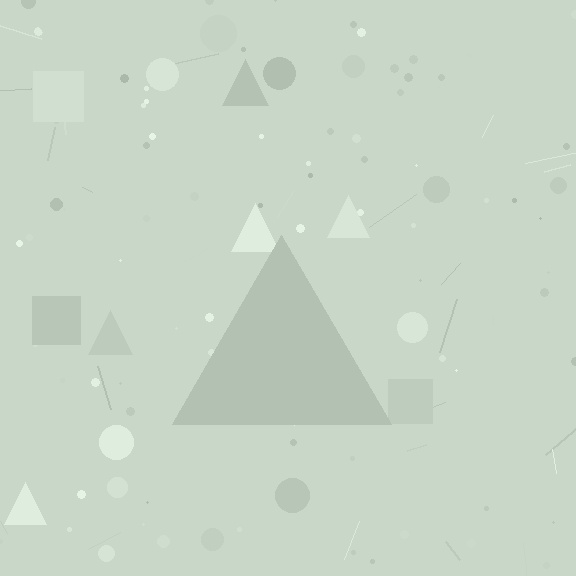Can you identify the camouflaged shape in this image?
The camouflaged shape is a triangle.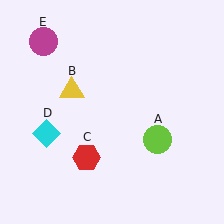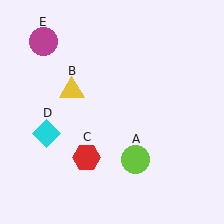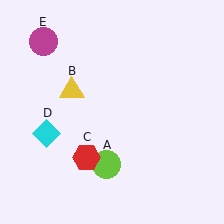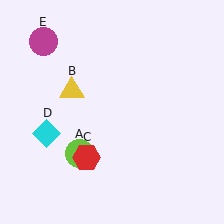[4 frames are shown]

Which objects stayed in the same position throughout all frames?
Yellow triangle (object B) and red hexagon (object C) and cyan diamond (object D) and magenta circle (object E) remained stationary.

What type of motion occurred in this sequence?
The lime circle (object A) rotated clockwise around the center of the scene.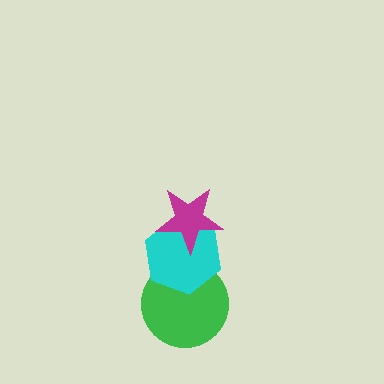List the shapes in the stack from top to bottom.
From top to bottom: the magenta star, the cyan hexagon, the green circle.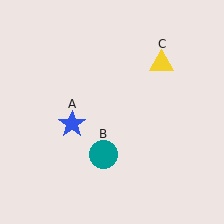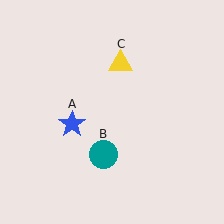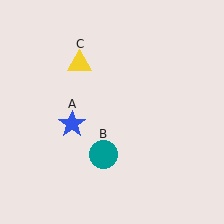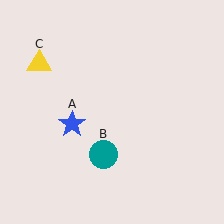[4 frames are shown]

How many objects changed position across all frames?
1 object changed position: yellow triangle (object C).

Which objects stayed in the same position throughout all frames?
Blue star (object A) and teal circle (object B) remained stationary.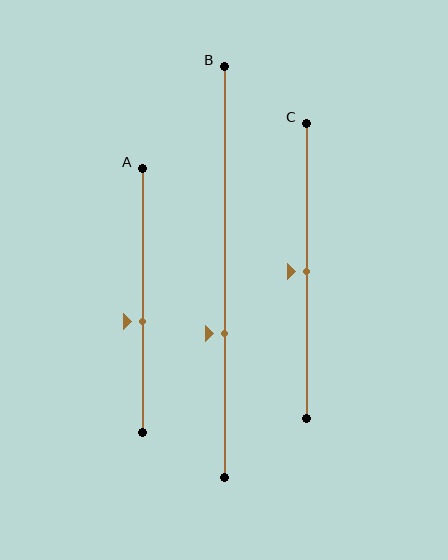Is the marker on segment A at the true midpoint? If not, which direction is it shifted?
No, the marker on segment A is shifted downward by about 8% of the segment length.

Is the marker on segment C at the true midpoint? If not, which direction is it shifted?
Yes, the marker on segment C is at the true midpoint.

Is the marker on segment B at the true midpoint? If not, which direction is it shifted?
No, the marker on segment B is shifted downward by about 15% of the segment length.